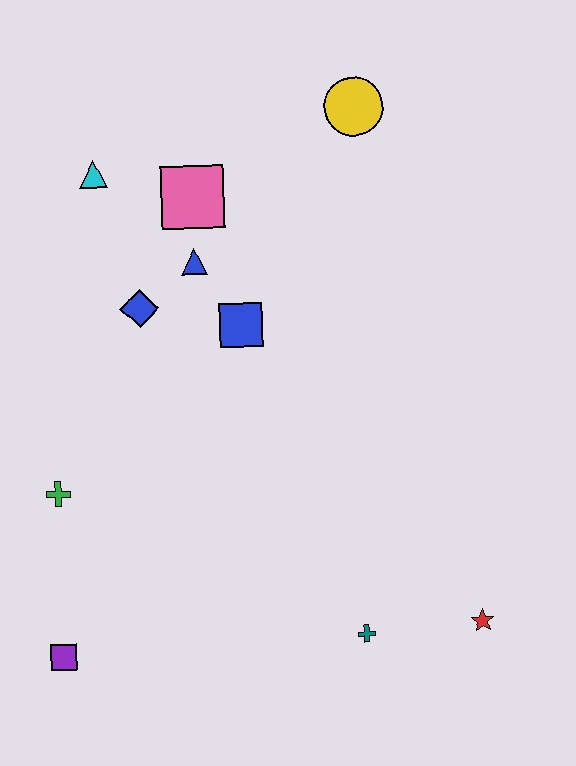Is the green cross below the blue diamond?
Yes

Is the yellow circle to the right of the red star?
No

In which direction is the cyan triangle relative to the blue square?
The cyan triangle is above the blue square.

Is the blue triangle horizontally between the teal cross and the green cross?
Yes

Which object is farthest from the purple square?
The yellow circle is farthest from the purple square.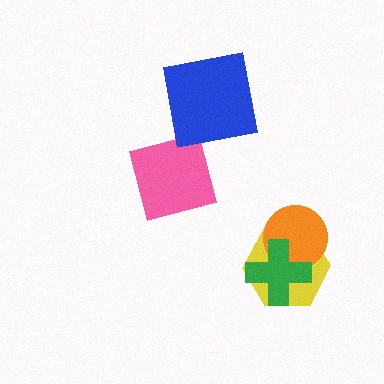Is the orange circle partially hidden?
Yes, it is partially covered by another shape.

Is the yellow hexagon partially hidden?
Yes, it is partially covered by another shape.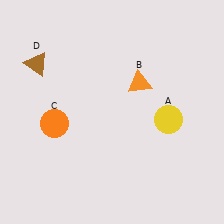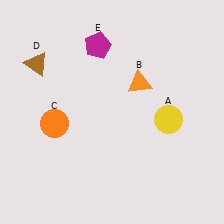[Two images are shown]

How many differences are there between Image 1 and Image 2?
There is 1 difference between the two images.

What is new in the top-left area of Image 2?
A magenta pentagon (E) was added in the top-left area of Image 2.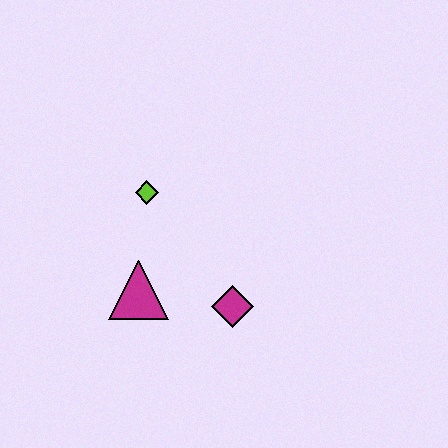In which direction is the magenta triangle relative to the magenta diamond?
The magenta triangle is to the left of the magenta diamond.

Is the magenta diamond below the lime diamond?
Yes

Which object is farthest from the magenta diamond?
The lime diamond is farthest from the magenta diamond.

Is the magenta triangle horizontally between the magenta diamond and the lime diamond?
No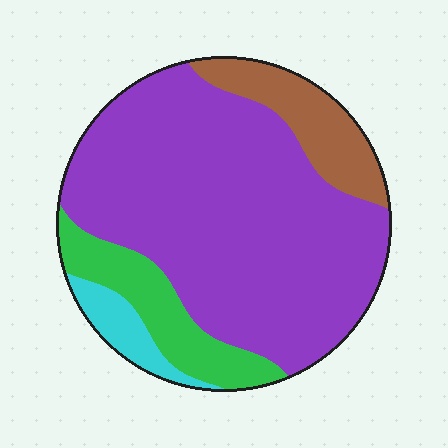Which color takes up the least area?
Cyan, at roughly 5%.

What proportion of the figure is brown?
Brown takes up about one eighth (1/8) of the figure.